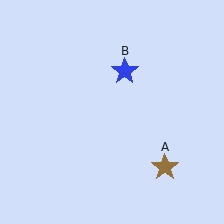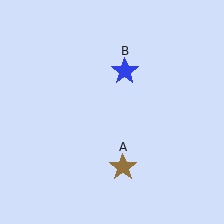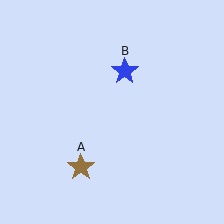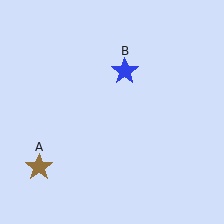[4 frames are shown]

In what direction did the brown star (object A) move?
The brown star (object A) moved left.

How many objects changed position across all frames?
1 object changed position: brown star (object A).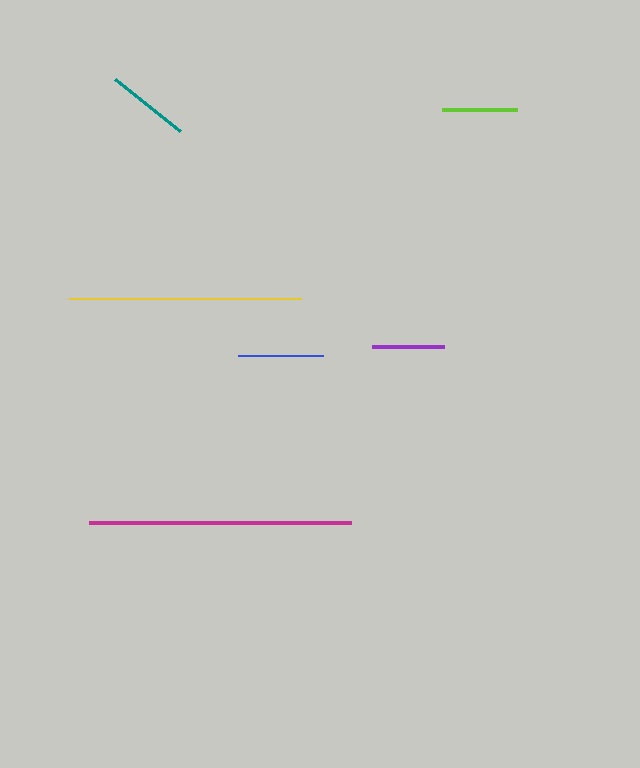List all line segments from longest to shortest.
From longest to shortest: magenta, yellow, blue, teal, lime, purple.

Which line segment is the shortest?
The purple line is the shortest at approximately 71 pixels.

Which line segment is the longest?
The magenta line is the longest at approximately 263 pixels.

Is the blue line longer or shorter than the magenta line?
The magenta line is longer than the blue line.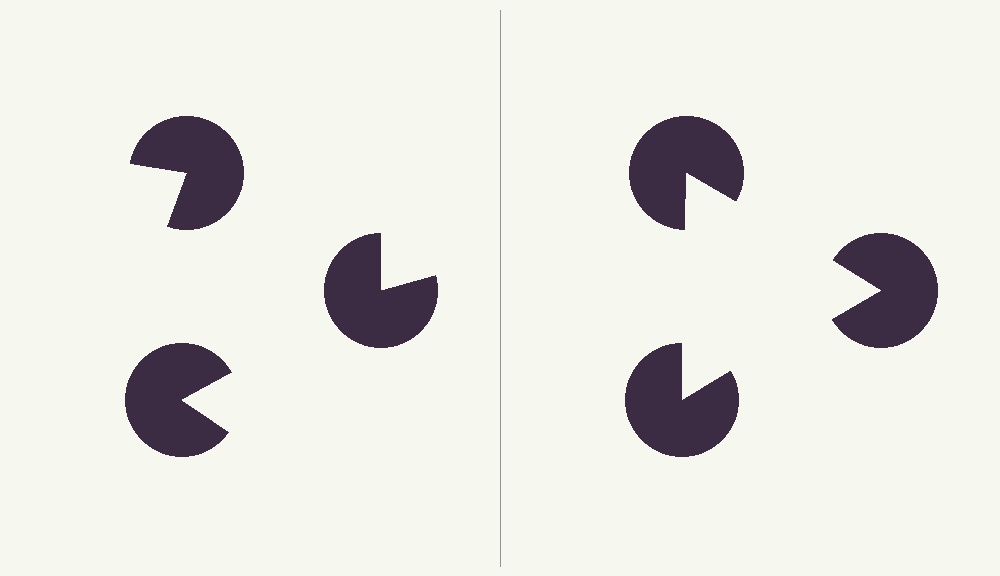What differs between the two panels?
The pac-man discs are positioned identically on both sides; only the wedge orientations differ. On the right they align to a triangle; on the left they are misaligned.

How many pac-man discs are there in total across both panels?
6 — 3 on each side.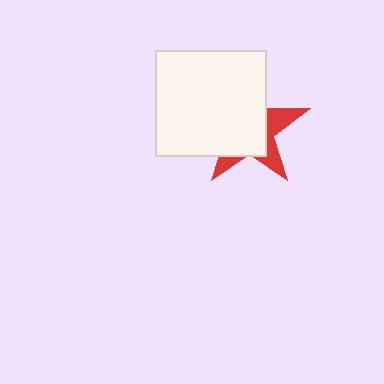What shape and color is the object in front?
The object in front is a white rectangle.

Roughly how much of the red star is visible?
A small part of it is visible (roughly 32%).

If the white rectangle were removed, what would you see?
You would see the complete red star.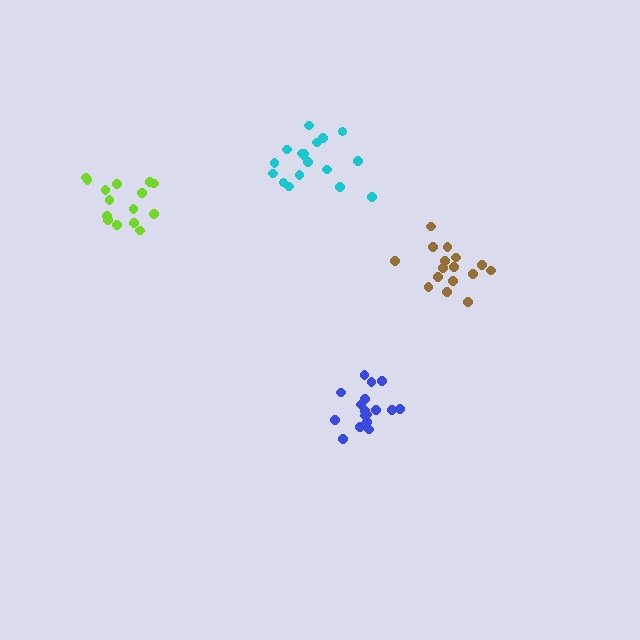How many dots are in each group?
Group 1: 18 dots, Group 2: 17 dots, Group 3: 16 dots, Group 4: 16 dots (67 total).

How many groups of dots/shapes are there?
There are 4 groups.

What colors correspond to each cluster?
The clusters are colored: cyan, blue, lime, brown.